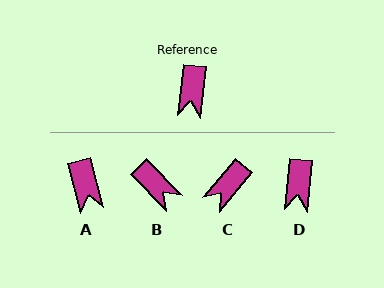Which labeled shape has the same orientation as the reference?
D.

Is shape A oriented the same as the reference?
No, it is off by about 20 degrees.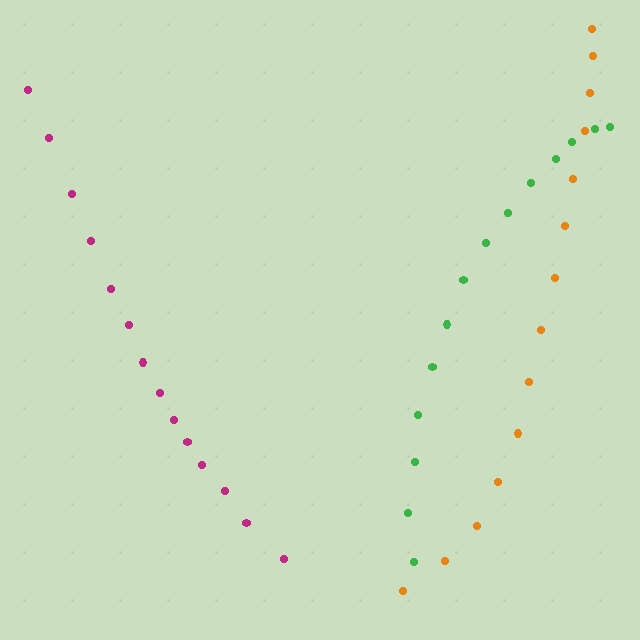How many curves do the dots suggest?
There are 3 distinct paths.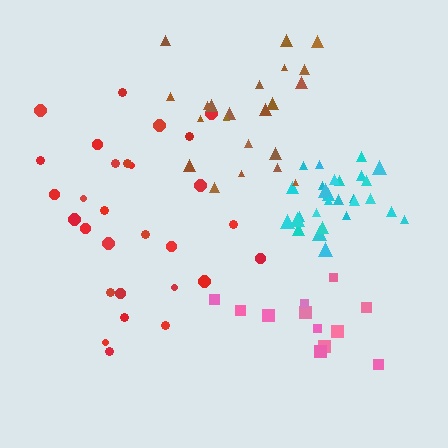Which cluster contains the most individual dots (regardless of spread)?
Red (29).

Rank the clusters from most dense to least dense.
cyan, brown, red, pink.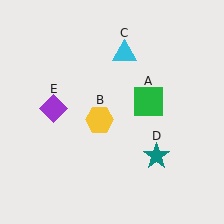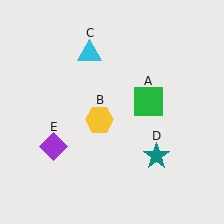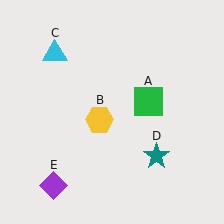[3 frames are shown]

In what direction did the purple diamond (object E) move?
The purple diamond (object E) moved down.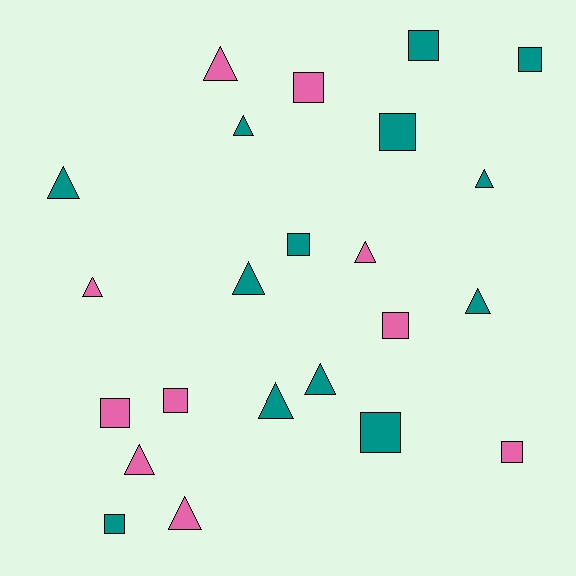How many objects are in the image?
There are 23 objects.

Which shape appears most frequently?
Triangle, with 12 objects.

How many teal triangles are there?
There are 7 teal triangles.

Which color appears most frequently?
Teal, with 13 objects.